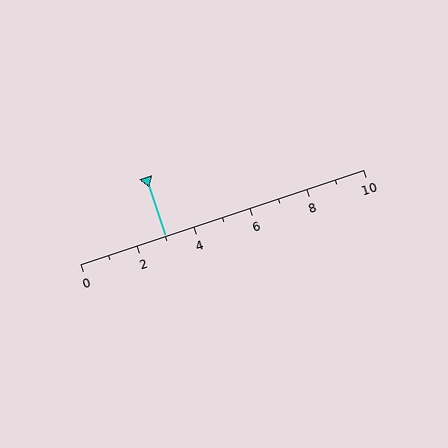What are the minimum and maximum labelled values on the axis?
The axis runs from 0 to 10.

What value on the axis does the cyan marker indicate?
The marker indicates approximately 3.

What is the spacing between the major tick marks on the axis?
The major ticks are spaced 2 apart.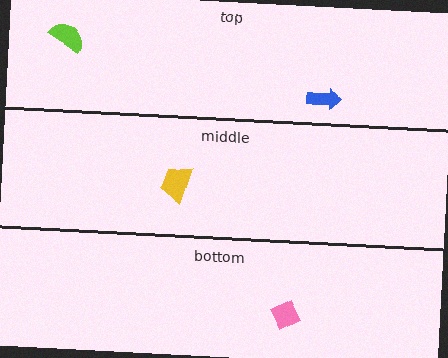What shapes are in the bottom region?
The pink diamond.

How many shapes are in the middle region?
1.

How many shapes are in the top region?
2.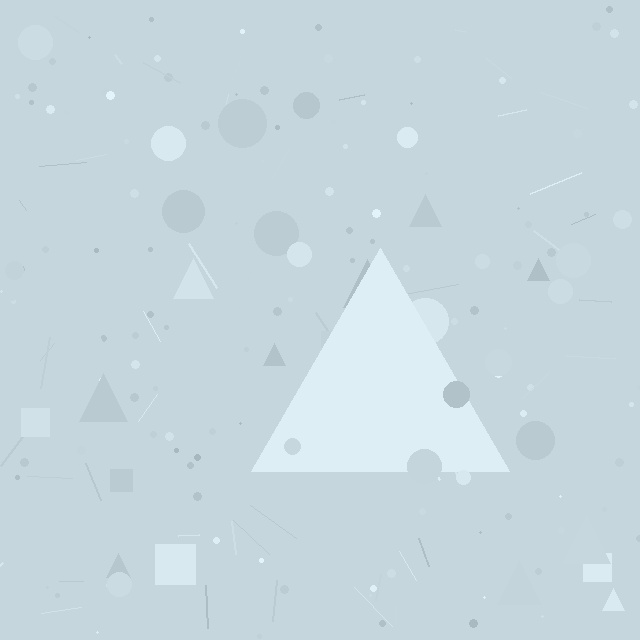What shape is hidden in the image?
A triangle is hidden in the image.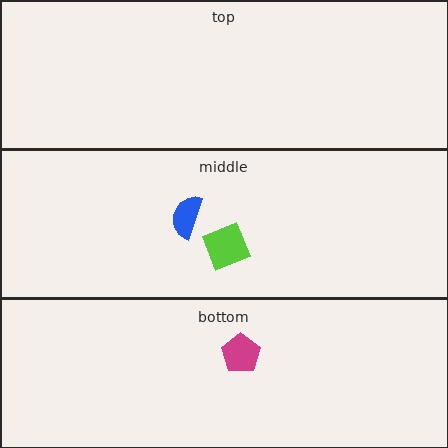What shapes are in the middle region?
The blue semicircle, the lime diamond.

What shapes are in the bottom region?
The magenta pentagon.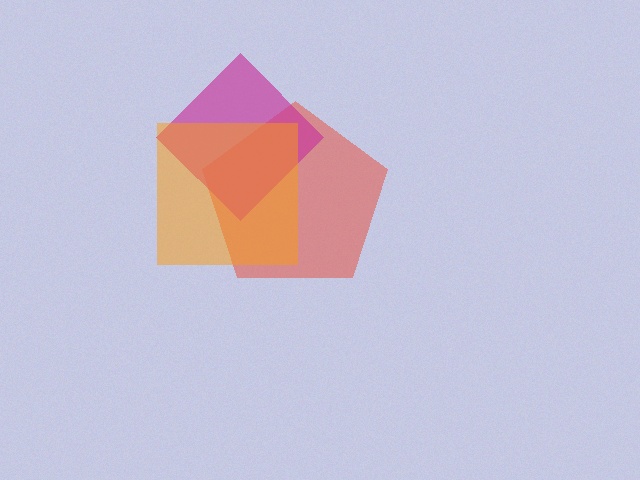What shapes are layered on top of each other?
The layered shapes are: a red pentagon, a magenta diamond, an orange square.